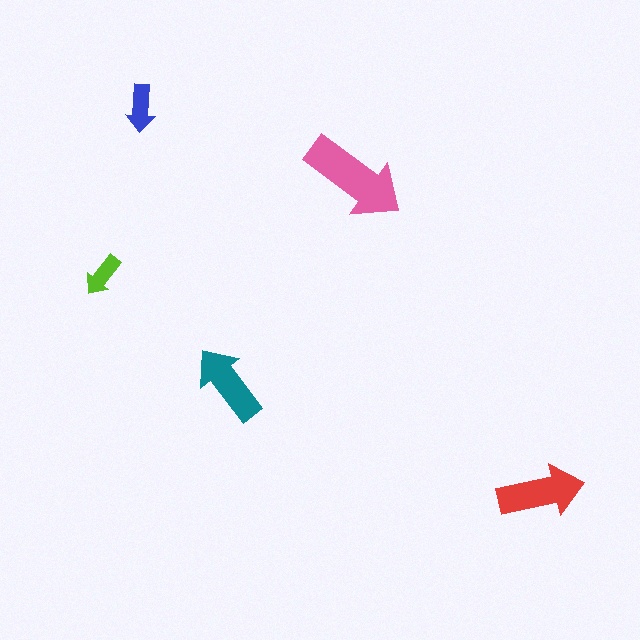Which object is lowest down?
The red arrow is bottommost.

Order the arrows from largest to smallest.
the pink one, the red one, the teal one, the blue one, the lime one.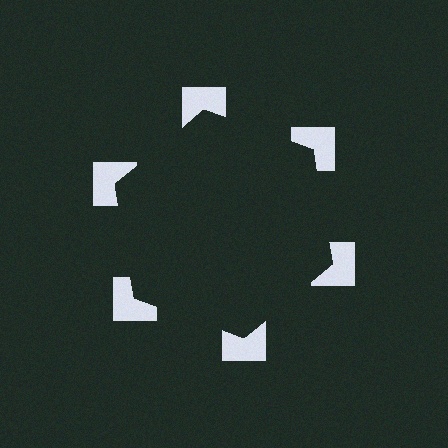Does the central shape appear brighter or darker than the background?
It typically appears slightly darker than the background, even though no actual brightness change is drawn.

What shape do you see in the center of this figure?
An illusory hexagon — its edges are inferred from the aligned wedge cuts in the notched squares, not physically drawn.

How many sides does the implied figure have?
6 sides.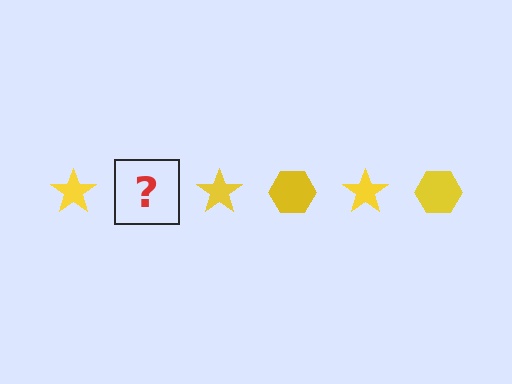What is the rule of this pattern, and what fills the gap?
The rule is that the pattern cycles through star, hexagon shapes in yellow. The gap should be filled with a yellow hexagon.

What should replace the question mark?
The question mark should be replaced with a yellow hexagon.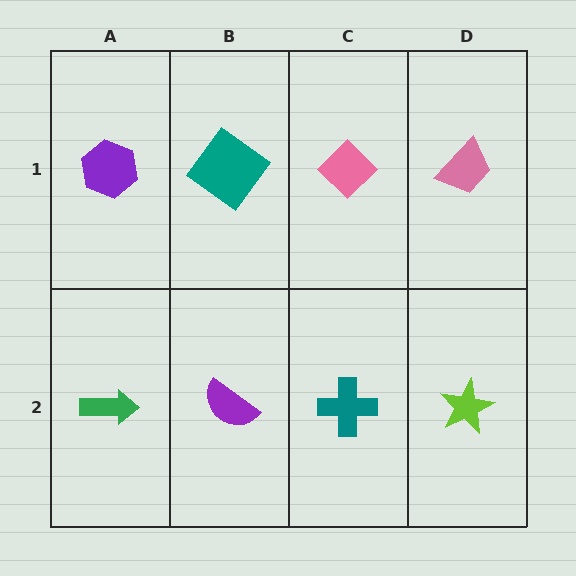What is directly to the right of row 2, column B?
A teal cross.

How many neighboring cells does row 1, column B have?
3.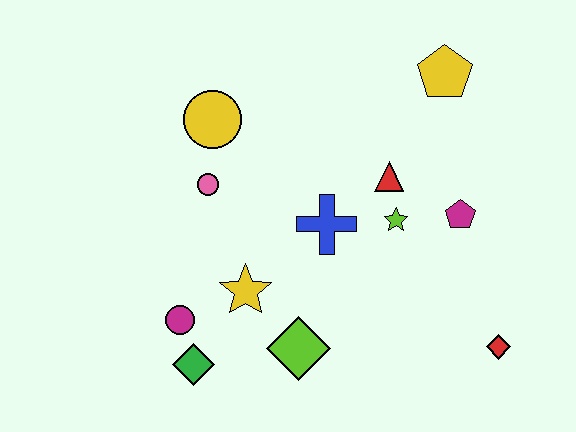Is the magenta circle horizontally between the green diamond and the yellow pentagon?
No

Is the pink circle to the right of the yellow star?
No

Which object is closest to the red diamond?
The magenta pentagon is closest to the red diamond.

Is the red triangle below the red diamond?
No